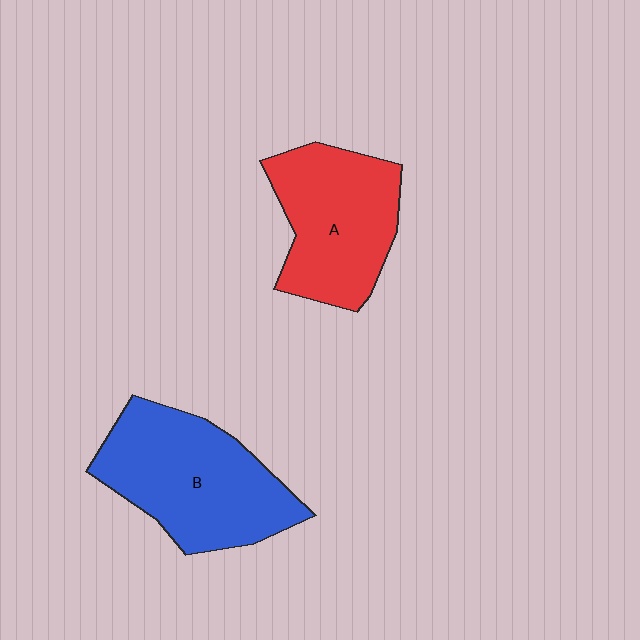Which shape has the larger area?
Shape B (blue).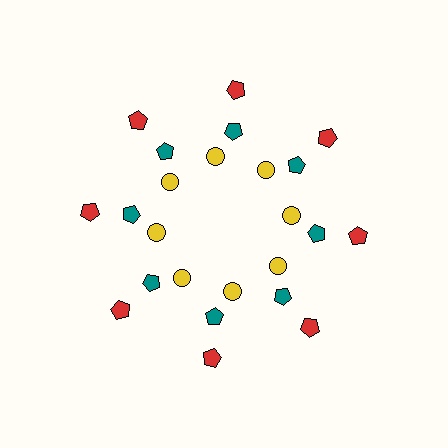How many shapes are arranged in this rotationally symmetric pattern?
There are 24 shapes, arranged in 8 groups of 3.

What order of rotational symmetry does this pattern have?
This pattern has 8-fold rotational symmetry.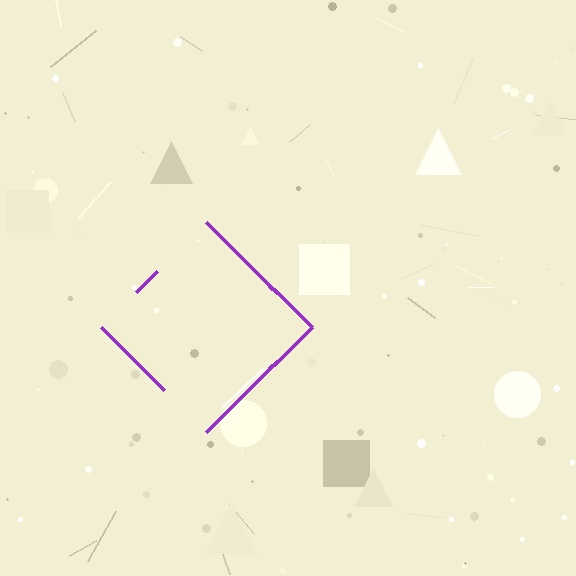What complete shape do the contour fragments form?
The contour fragments form a diamond.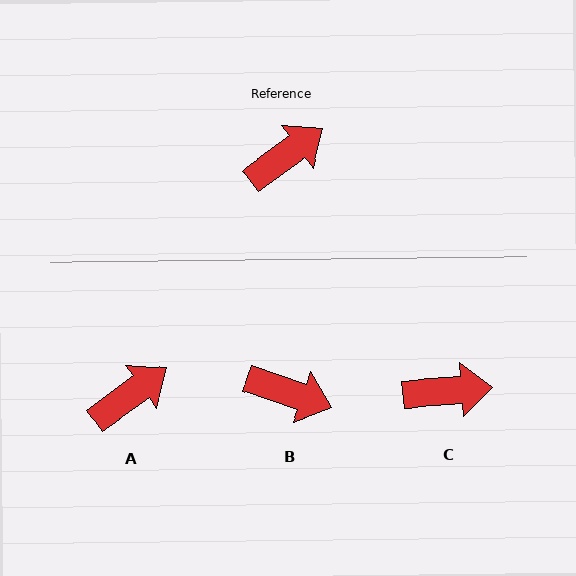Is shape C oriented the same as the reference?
No, it is off by about 31 degrees.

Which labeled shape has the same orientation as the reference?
A.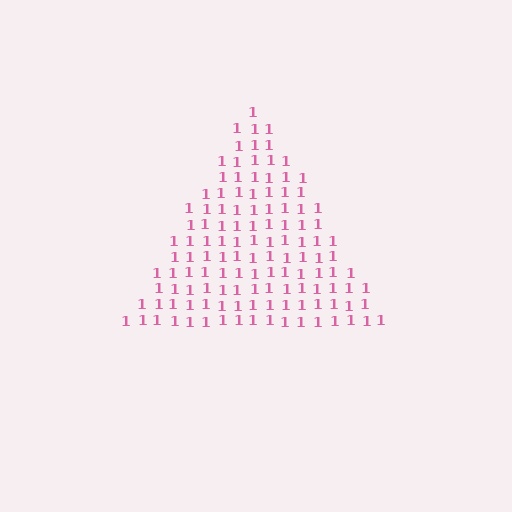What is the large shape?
The large shape is a triangle.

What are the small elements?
The small elements are digit 1's.